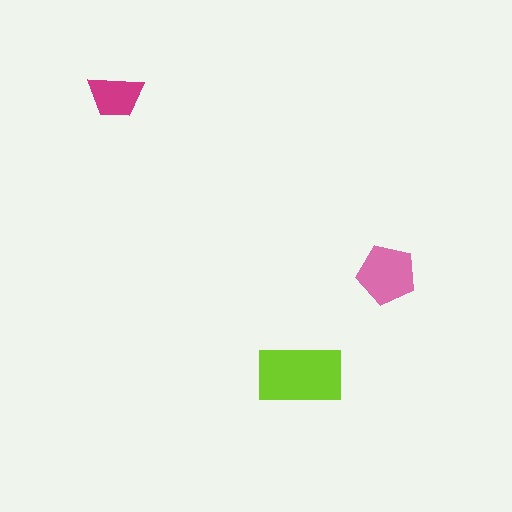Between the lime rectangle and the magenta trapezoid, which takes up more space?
The lime rectangle.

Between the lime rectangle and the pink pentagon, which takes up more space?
The lime rectangle.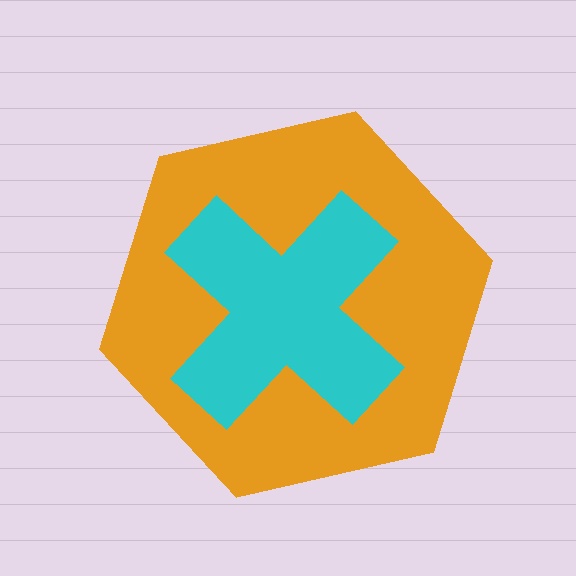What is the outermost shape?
The orange hexagon.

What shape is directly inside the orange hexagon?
The cyan cross.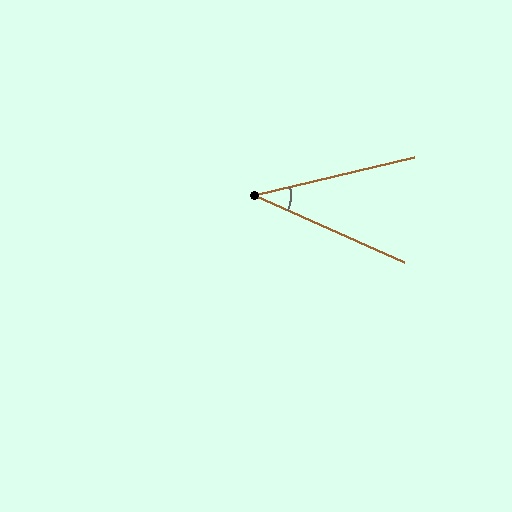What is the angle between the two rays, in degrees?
Approximately 38 degrees.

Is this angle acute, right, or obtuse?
It is acute.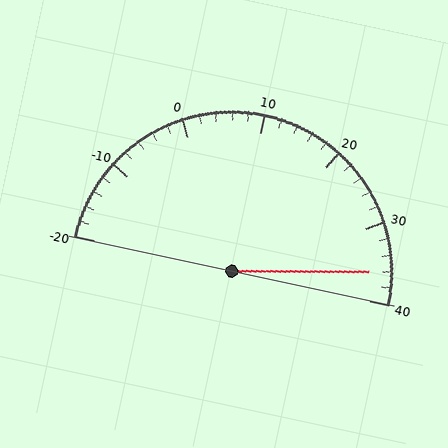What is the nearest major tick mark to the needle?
The nearest major tick mark is 40.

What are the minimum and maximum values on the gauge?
The gauge ranges from -20 to 40.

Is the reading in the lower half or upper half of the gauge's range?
The reading is in the upper half of the range (-20 to 40).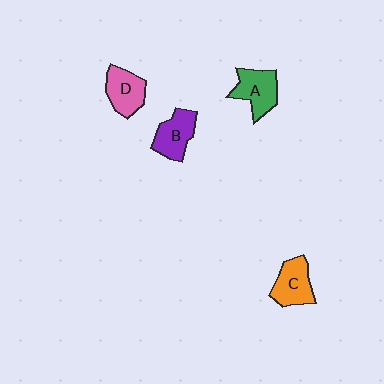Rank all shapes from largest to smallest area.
From largest to smallest: A (green), C (orange), B (purple), D (pink).